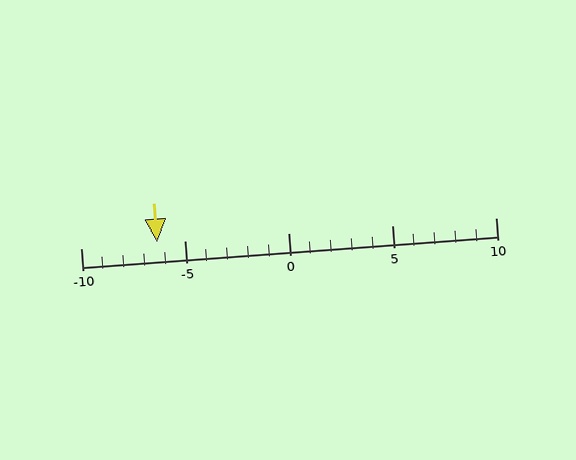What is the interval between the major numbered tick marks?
The major tick marks are spaced 5 units apart.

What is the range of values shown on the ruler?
The ruler shows values from -10 to 10.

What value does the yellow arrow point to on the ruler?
The yellow arrow points to approximately -6.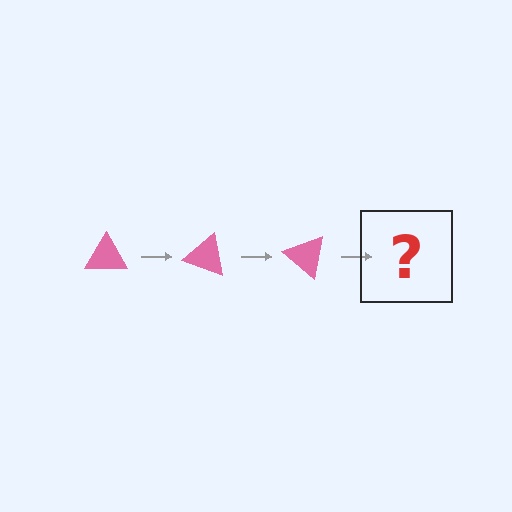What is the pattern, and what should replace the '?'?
The pattern is that the triangle rotates 20 degrees each step. The '?' should be a pink triangle rotated 60 degrees.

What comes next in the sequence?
The next element should be a pink triangle rotated 60 degrees.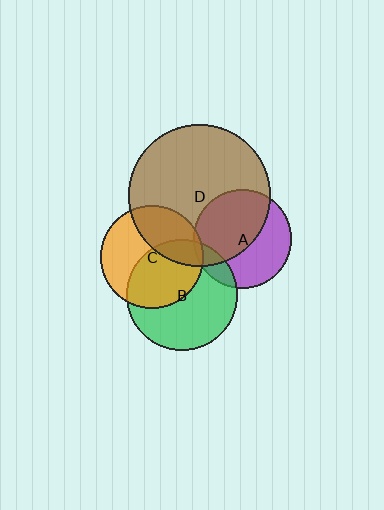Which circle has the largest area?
Circle D (brown).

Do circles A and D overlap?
Yes.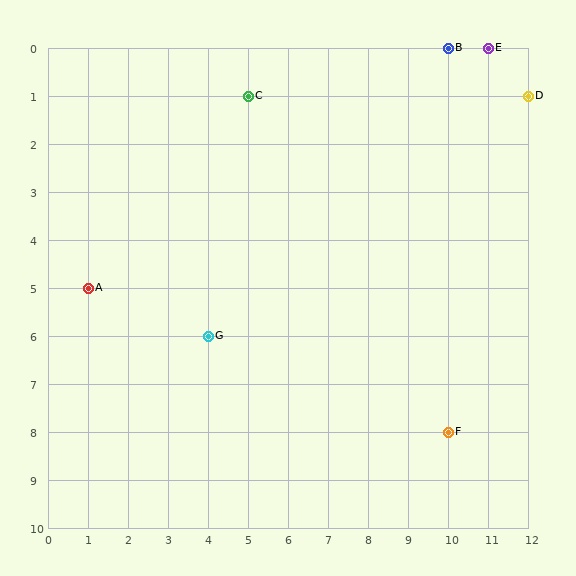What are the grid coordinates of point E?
Point E is at grid coordinates (11, 0).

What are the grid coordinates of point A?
Point A is at grid coordinates (1, 5).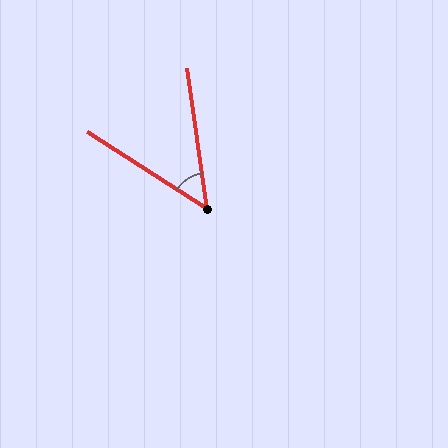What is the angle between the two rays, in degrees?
Approximately 50 degrees.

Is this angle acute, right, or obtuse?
It is acute.